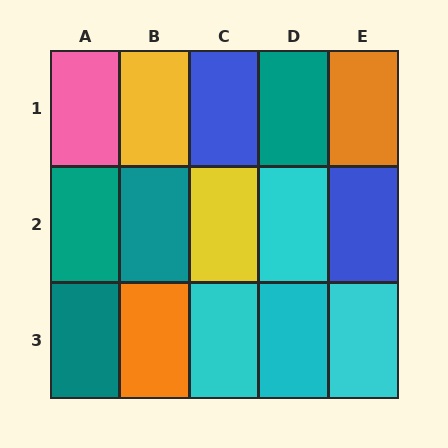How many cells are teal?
4 cells are teal.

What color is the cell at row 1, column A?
Pink.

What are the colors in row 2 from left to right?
Teal, teal, yellow, cyan, blue.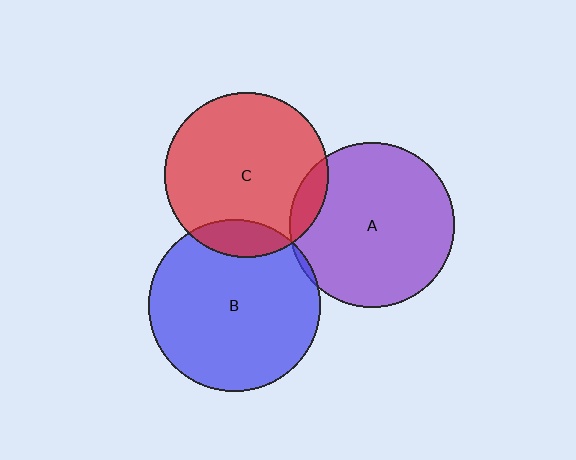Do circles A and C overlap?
Yes.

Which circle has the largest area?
Circle B (blue).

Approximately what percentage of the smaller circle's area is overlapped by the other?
Approximately 10%.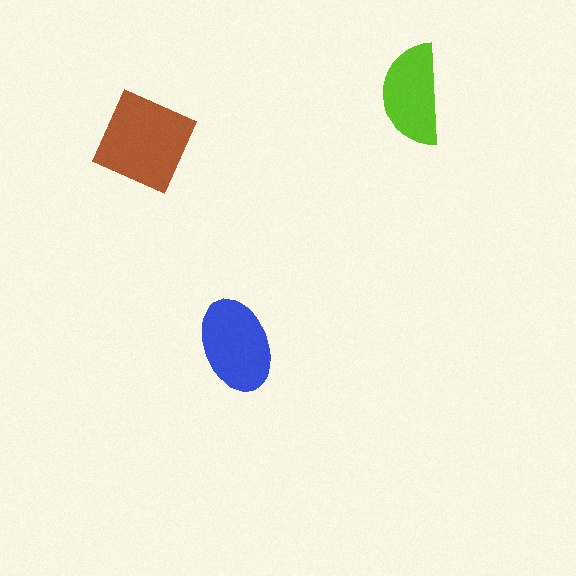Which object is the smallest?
The lime semicircle.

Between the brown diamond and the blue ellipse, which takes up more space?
The brown diamond.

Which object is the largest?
The brown diamond.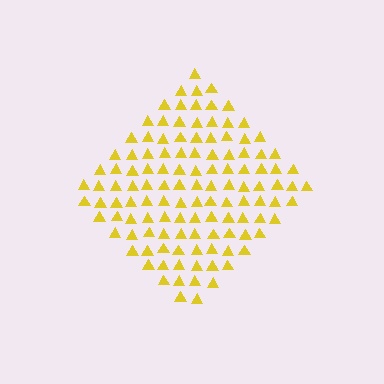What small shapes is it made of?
It is made of small triangles.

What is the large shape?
The large shape is a diamond.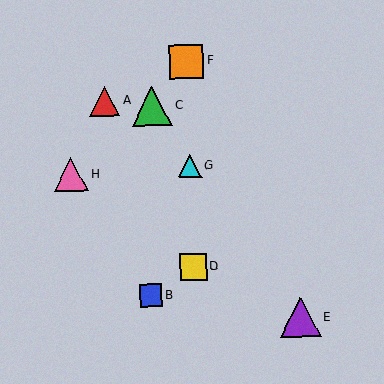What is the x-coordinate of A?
Object A is at x≈105.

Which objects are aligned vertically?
Objects D, F, G are aligned vertically.